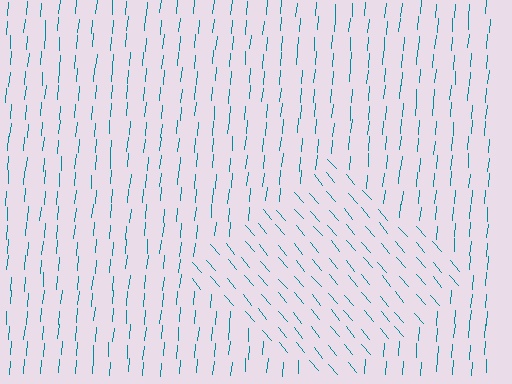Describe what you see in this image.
The image is filled with small teal line segments. A diamond region in the image has lines oriented differently from the surrounding lines, creating a visible texture boundary.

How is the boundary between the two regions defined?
The boundary is defined purely by a change in line orientation (approximately 45 degrees difference). All lines are the same color and thickness.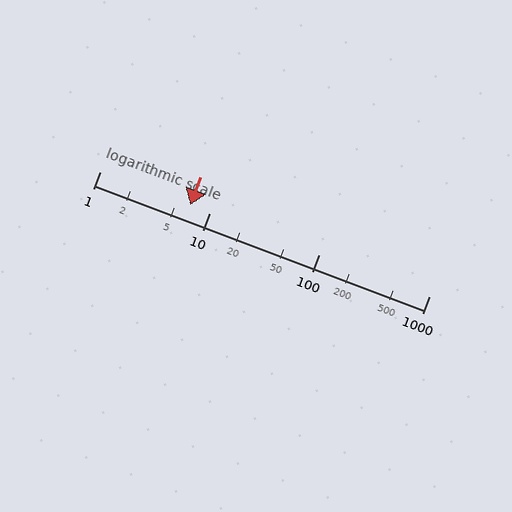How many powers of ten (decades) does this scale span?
The scale spans 3 decades, from 1 to 1000.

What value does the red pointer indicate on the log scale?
The pointer indicates approximately 6.7.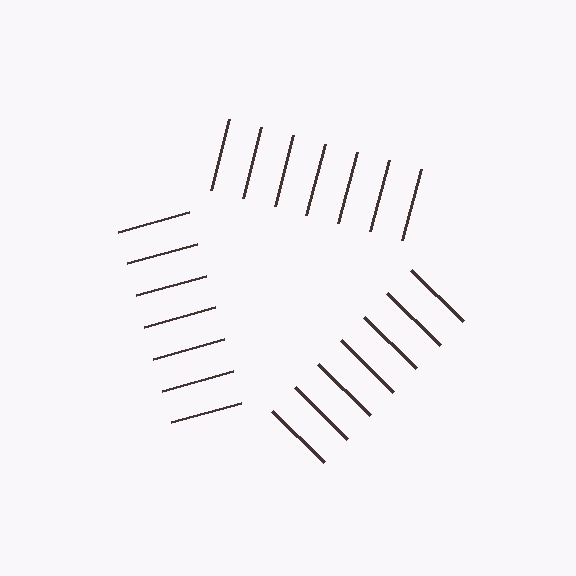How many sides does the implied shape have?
3 sides — the line-ends trace a triangle.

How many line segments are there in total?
21 — 7 along each of the 3 edges.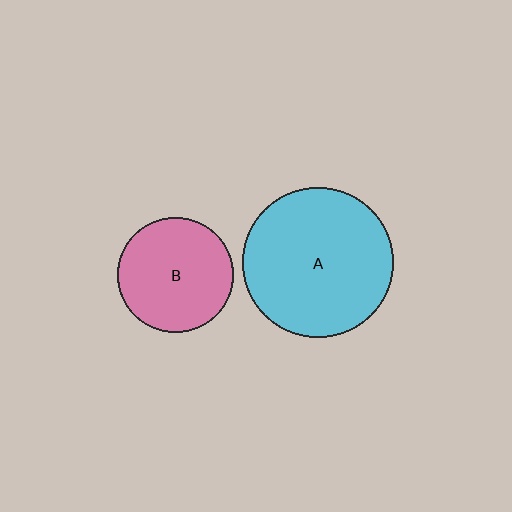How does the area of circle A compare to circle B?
Approximately 1.7 times.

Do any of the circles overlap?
No, none of the circles overlap.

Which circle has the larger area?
Circle A (cyan).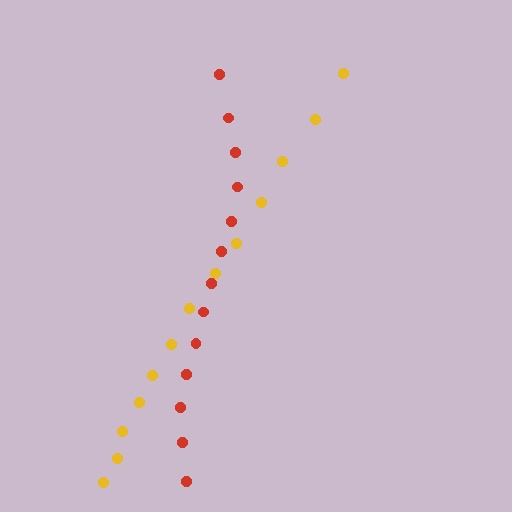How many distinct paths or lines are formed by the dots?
There are 2 distinct paths.